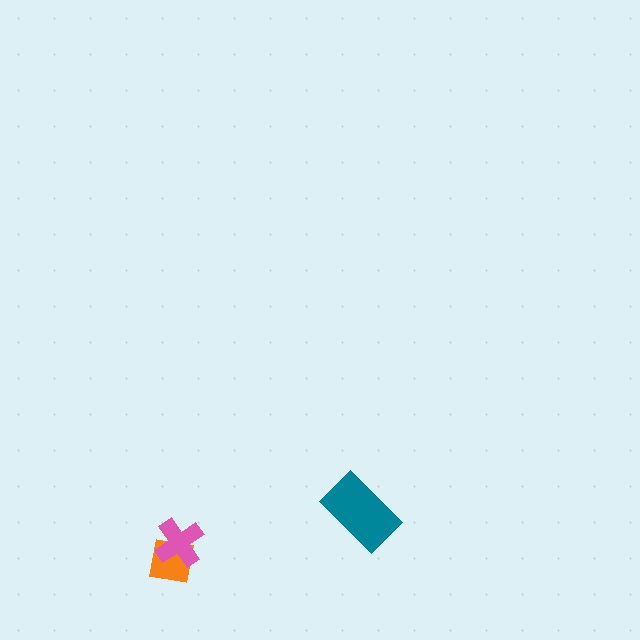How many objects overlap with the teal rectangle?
0 objects overlap with the teal rectangle.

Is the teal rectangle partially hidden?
No, no other shape covers it.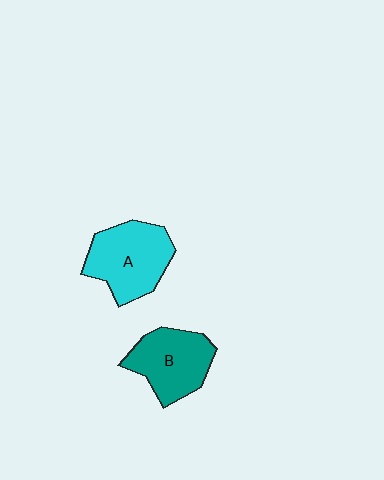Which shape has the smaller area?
Shape B (teal).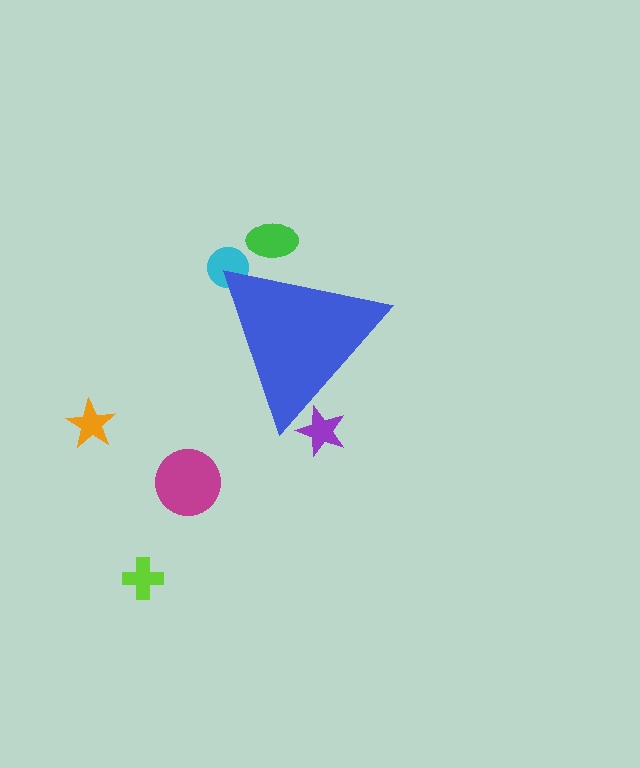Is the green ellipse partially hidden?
Yes, the green ellipse is partially hidden behind the blue triangle.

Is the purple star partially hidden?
Yes, the purple star is partially hidden behind the blue triangle.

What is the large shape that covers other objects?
A blue triangle.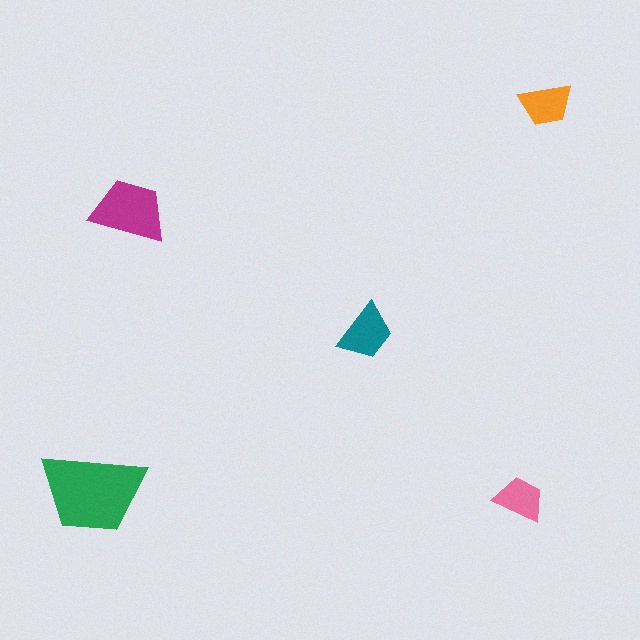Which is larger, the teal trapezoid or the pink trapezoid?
The teal one.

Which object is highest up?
The orange trapezoid is topmost.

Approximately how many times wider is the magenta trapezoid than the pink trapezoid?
About 1.5 times wider.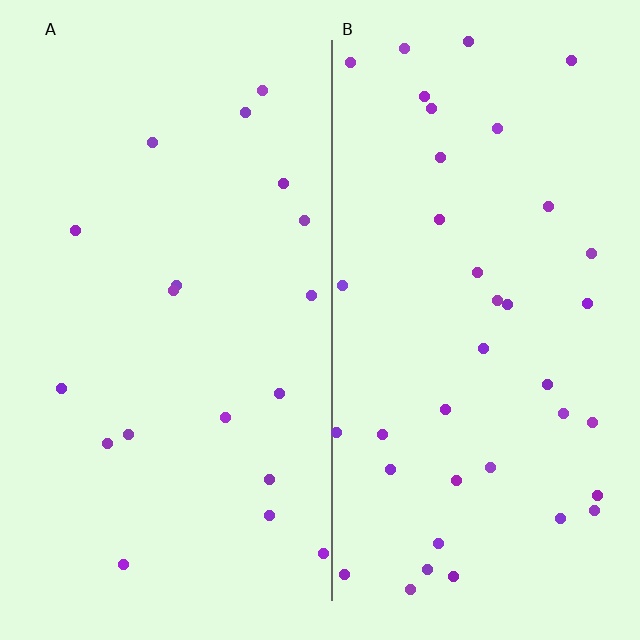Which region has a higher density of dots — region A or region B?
B (the right).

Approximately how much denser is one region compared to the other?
Approximately 2.1× — region B over region A.